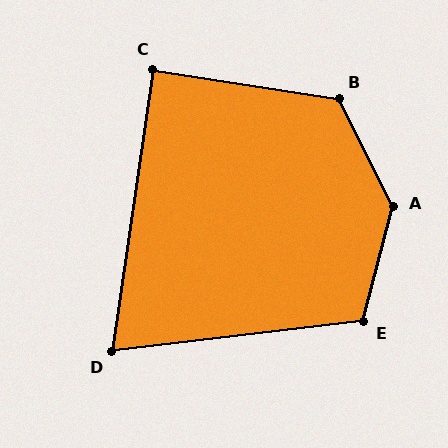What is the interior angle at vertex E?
Approximately 111 degrees (obtuse).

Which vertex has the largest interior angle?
A, at approximately 139 degrees.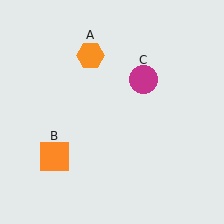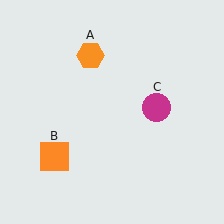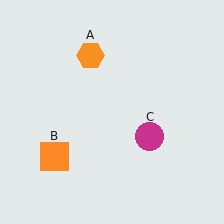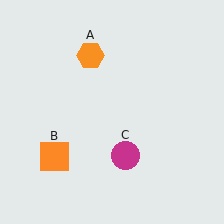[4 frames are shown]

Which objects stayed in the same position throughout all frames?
Orange hexagon (object A) and orange square (object B) remained stationary.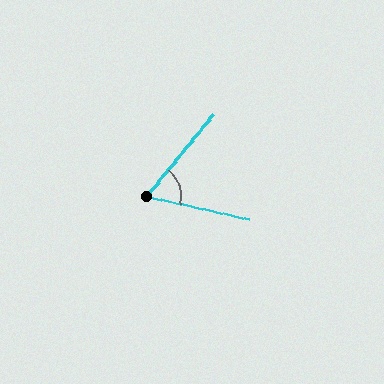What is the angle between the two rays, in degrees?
Approximately 63 degrees.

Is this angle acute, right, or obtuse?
It is acute.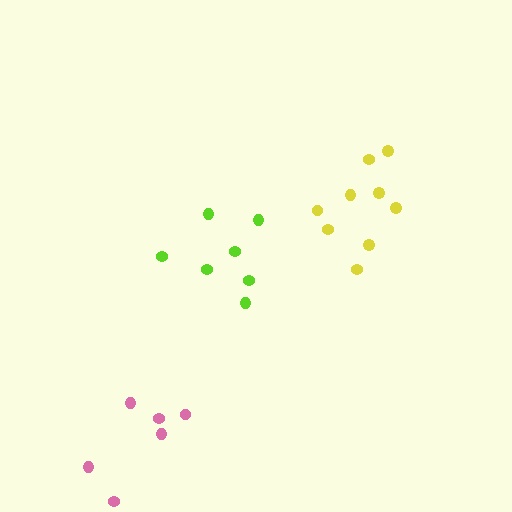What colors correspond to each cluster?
The clusters are colored: lime, yellow, pink.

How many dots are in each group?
Group 1: 7 dots, Group 2: 9 dots, Group 3: 6 dots (22 total).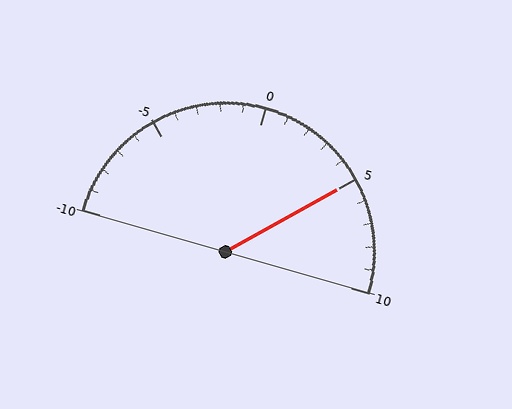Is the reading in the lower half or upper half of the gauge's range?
The reading is in the upper half of the range (-10 to 10).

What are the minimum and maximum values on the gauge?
The gauge ranges from -10 to 10.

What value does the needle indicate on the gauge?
The needle indicates approximately 5.